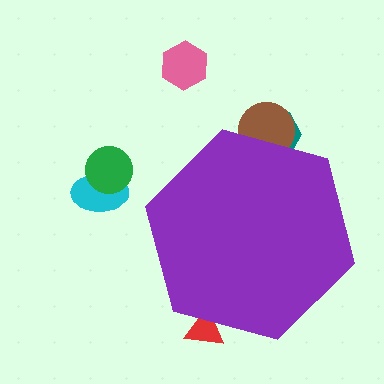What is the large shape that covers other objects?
A purple hexagon.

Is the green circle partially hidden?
No, the green circle is fully visible.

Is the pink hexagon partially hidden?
No, the pink hexagon is fully visible.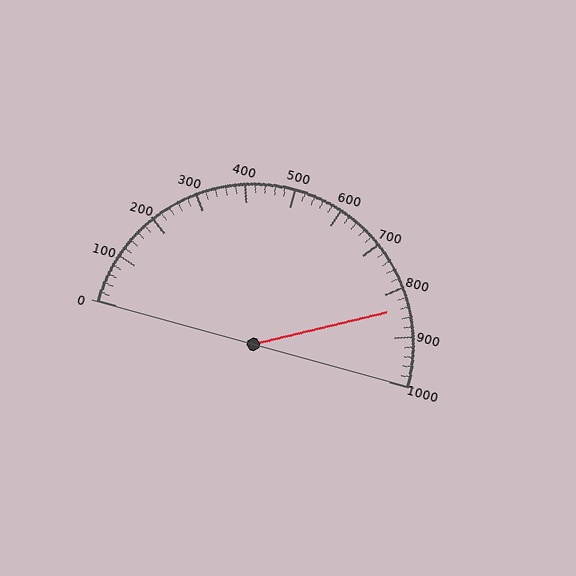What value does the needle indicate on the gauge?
The needle indicates approximately 840.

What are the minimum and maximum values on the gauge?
The gauge ranges from 0 to 1000.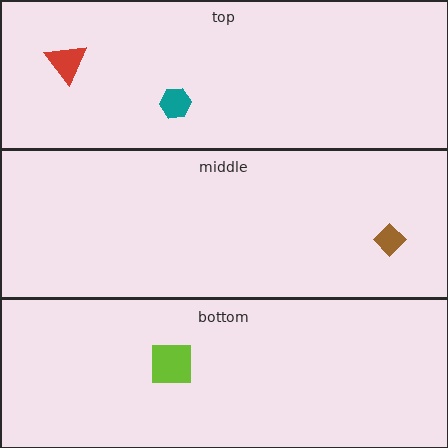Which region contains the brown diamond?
The middle region.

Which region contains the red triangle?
The top region.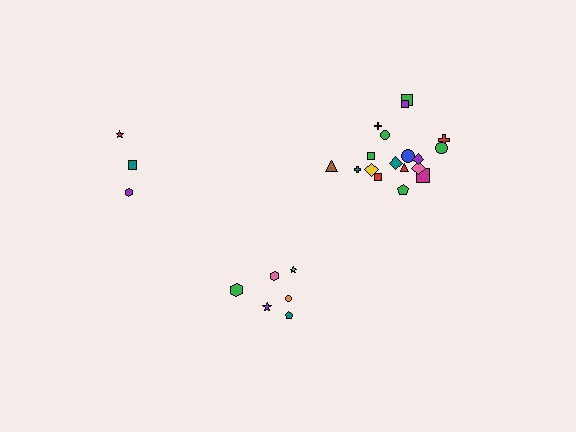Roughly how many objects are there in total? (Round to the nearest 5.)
Roughly 25 objects in total.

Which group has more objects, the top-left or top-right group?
The top-right group.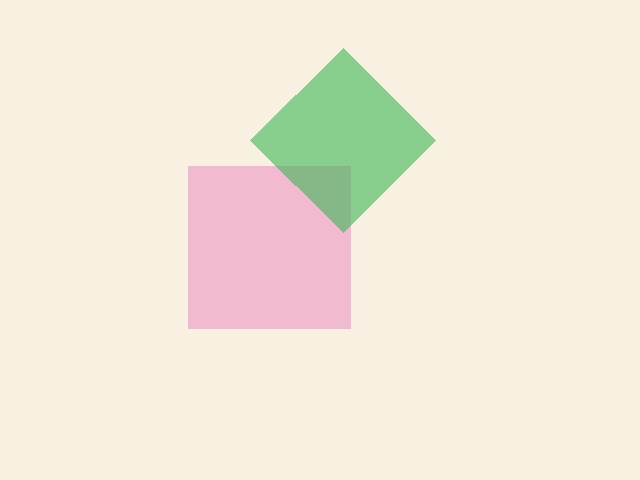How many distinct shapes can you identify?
There are 2 distinct shapes: a pink square, a green diamond.